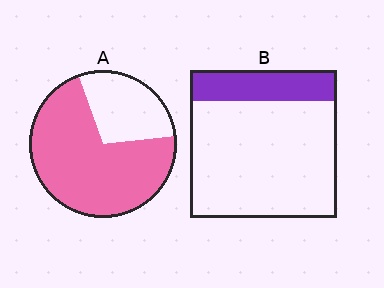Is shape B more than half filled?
No.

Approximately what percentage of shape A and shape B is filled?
A is approximately 70% and B is approximately 20%.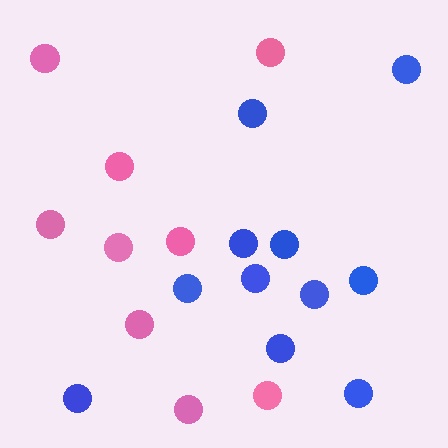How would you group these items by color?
There are 2 groups: one group of pink circles (9) and one group of blue circles (11).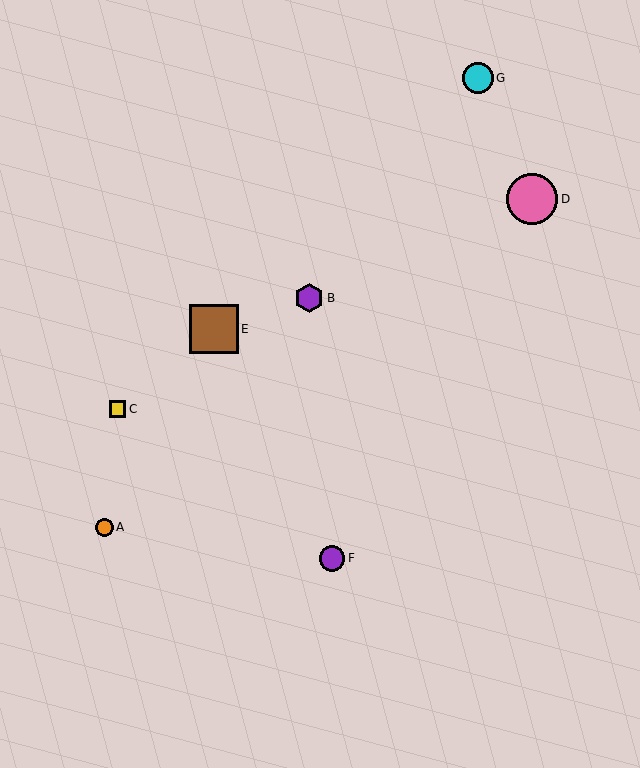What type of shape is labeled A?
Shape A is an orange circle.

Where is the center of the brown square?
The center of the brown square is at (214, 329).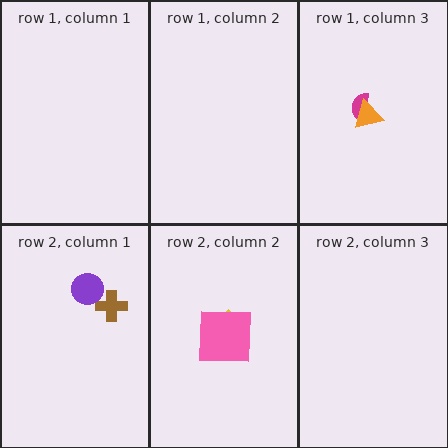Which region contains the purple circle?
The row 2, column 1 region.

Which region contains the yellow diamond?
The row 2, column 2 region.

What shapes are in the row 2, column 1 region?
The brown cross, the purple circle.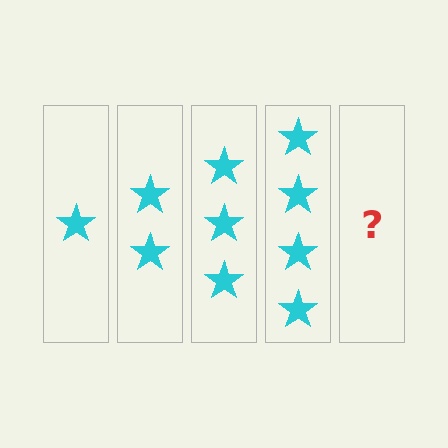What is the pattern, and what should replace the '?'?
The pattern is that each step adds one more star. The '?' should be 5 stars.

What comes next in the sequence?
The next element should be 5 stars.